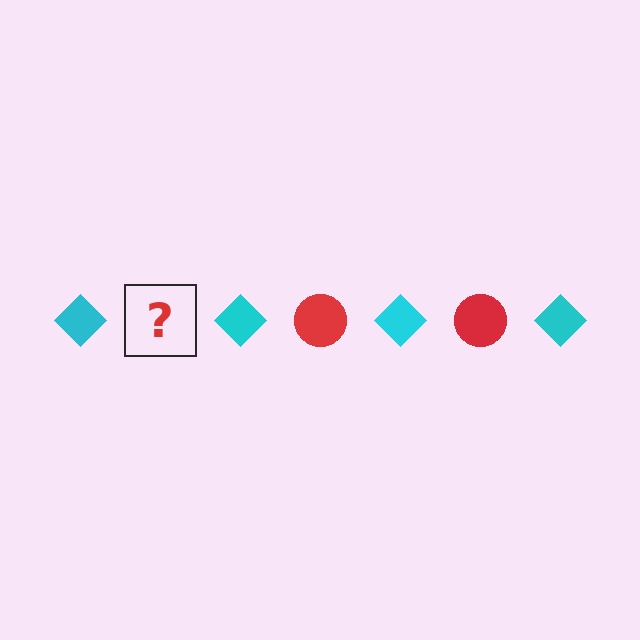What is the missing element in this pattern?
The missing element is a red circle.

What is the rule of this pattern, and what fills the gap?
The rule is that the pattern alternates between cyan diamond and red circle. The gap should be filled with a red circle.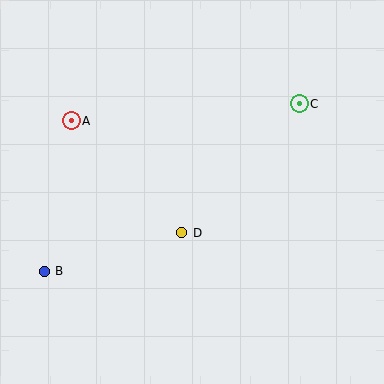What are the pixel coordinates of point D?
Point D is at (182, 233).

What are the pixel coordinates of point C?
Point C is at (299, 104).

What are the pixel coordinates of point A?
Point A is at (71, 121).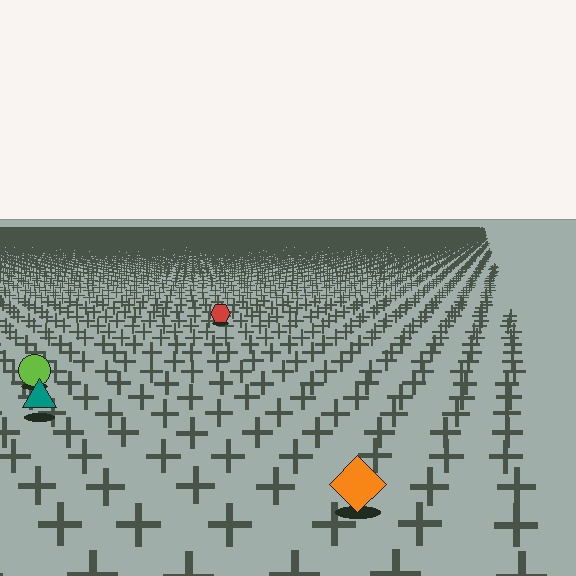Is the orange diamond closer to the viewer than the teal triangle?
Yes. The orange diamond is closer — you can tell from the texture gradient: the ground texture is coarser near it.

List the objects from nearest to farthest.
From nearest to farthest: the orange diamond, the teal triangle, the lime circle, the red hexagon.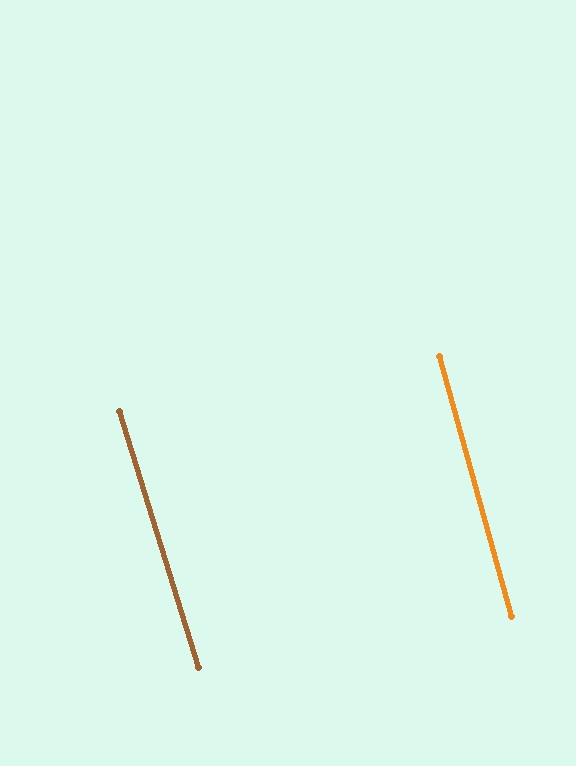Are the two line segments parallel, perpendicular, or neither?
Parallel — their directions differ by only 1.8°.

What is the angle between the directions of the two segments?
Approximately 2 degrees.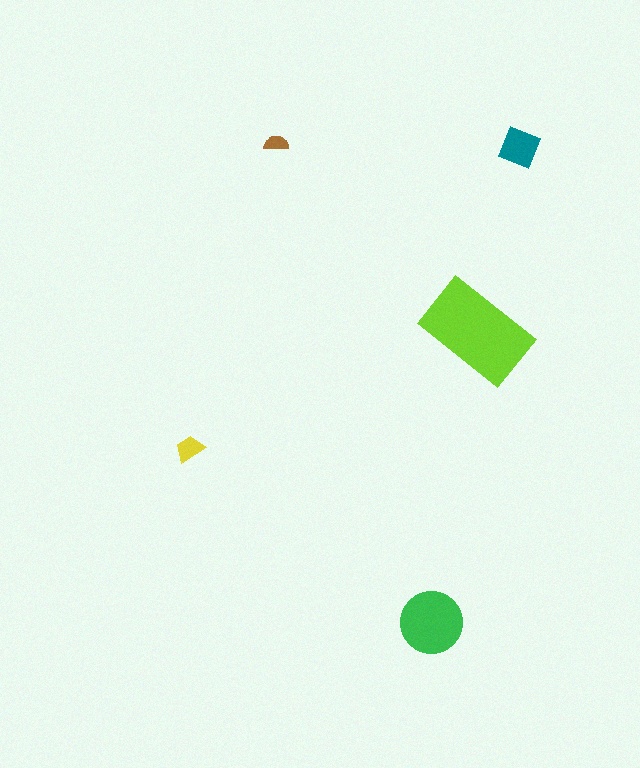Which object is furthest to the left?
The yellow trapezoid is leftmost.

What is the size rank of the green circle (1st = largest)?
2nd.